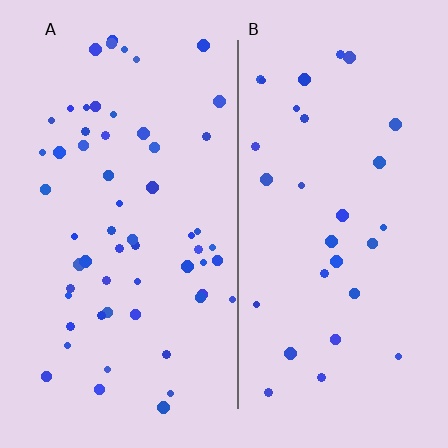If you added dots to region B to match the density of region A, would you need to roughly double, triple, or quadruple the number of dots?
Approximately double.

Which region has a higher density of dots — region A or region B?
A (the left).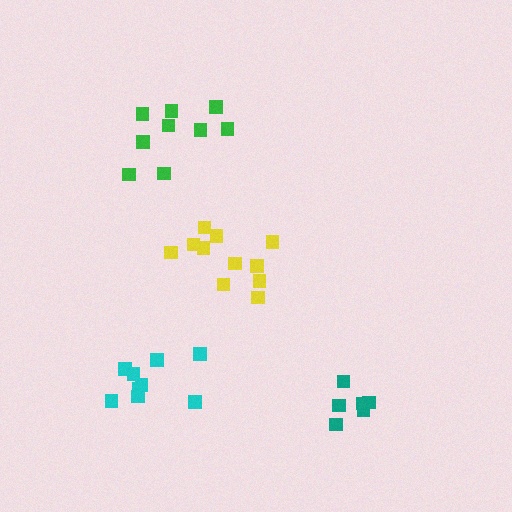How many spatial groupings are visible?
There are 4 spatial groupings.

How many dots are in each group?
Group 1: 11 dots, Group 2: 9 dots, Group 3: 6 dots, Group 4: 9 dots (35 total).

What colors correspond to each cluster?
The clusters are colored: yellow, green, teal, cyan.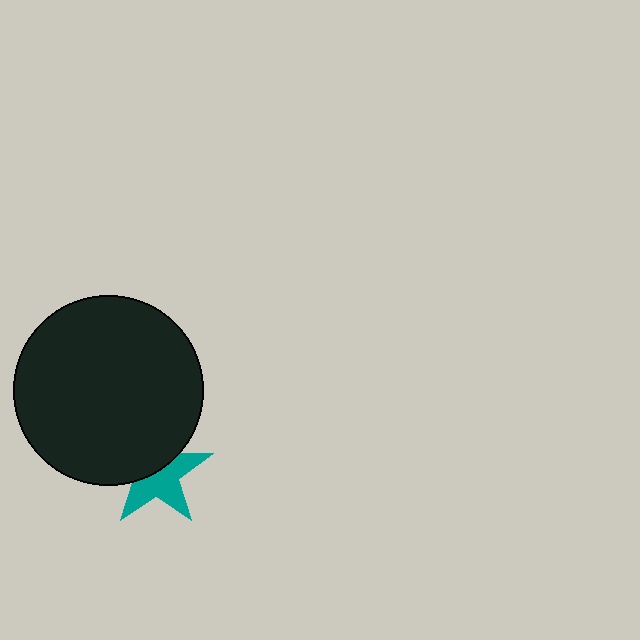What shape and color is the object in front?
The object in front is a black circle.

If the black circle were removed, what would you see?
You would see the complete teal star.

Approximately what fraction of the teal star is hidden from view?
Roughly 44% of the teal star is hidden behind the black circle.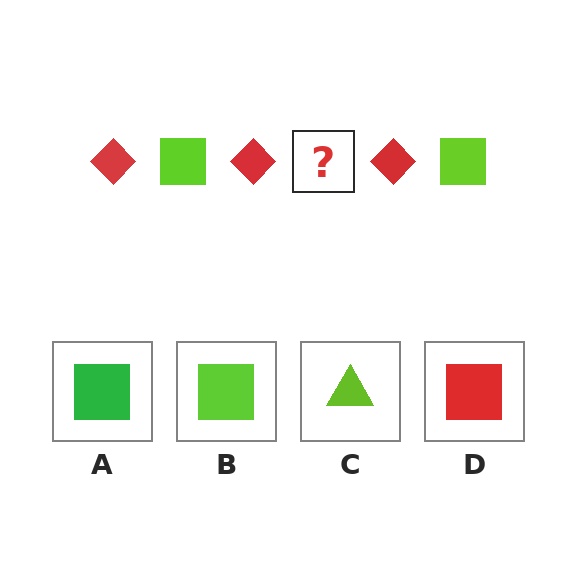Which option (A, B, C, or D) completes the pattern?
B.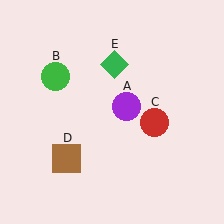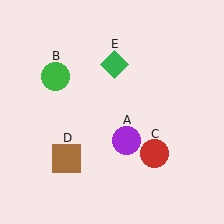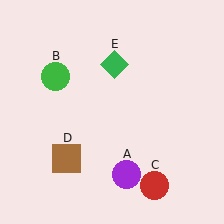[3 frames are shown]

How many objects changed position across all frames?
2 objects changed position: purple circle (object A), red circle (object C).